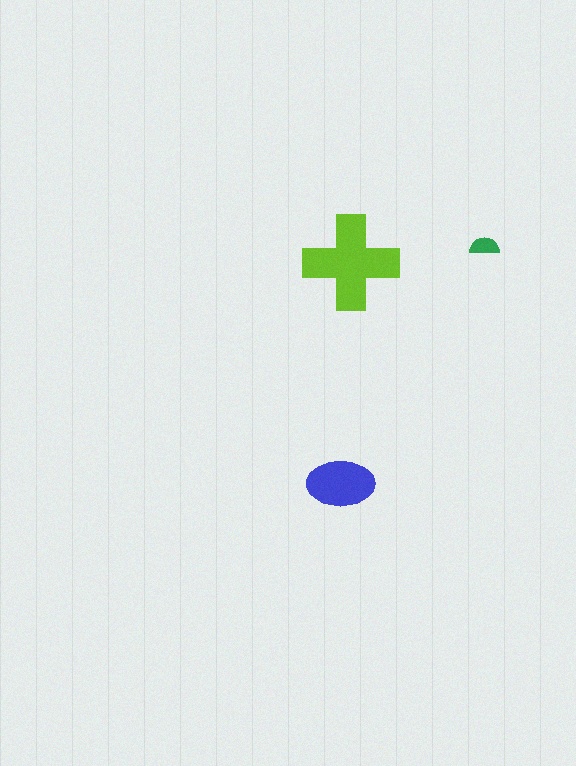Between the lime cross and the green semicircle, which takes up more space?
The lime cross.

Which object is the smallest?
The green semicircle.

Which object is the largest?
The lime cross.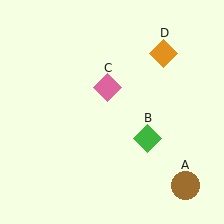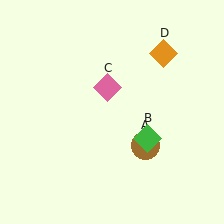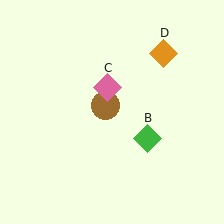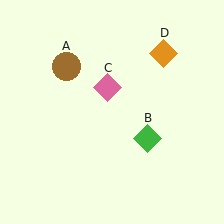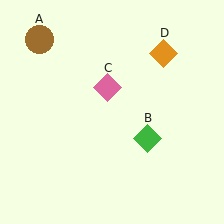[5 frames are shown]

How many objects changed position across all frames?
1 object changed position: brown circle (object A).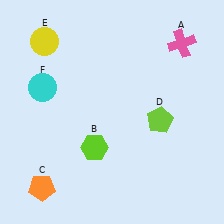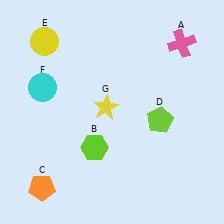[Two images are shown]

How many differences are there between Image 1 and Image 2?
There is 1 difference between the two images.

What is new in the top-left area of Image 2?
A yellow star (G) was added in the top-left area of Image 2.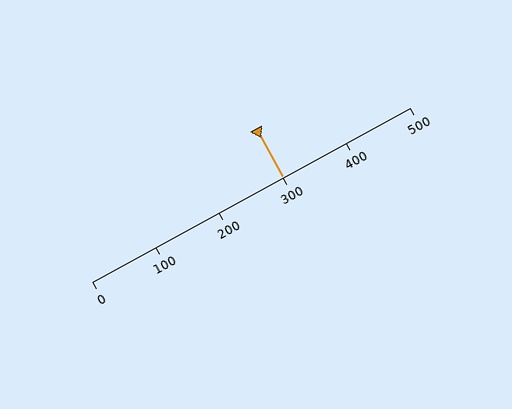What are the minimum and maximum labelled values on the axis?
The axis runs from 0 to 500.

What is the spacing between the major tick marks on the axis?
The major ticks are spaced 100 apart.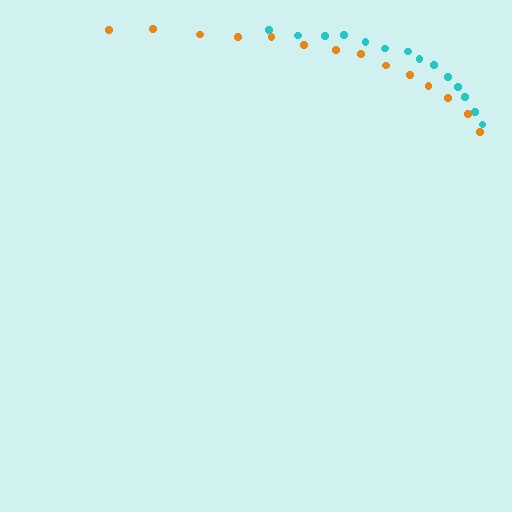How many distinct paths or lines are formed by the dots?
There are 2 distinct paths.